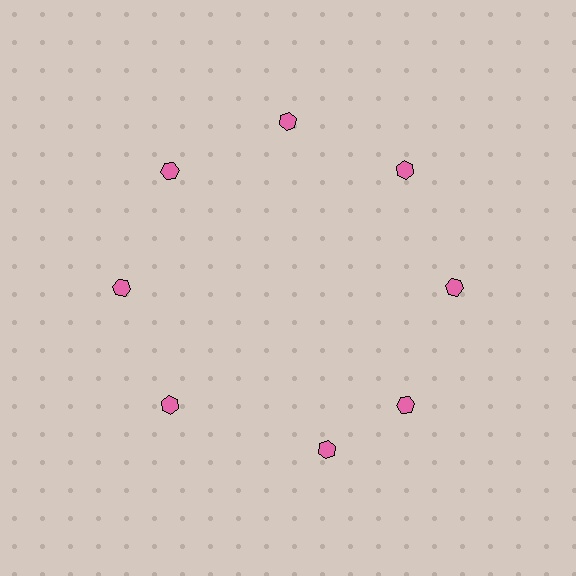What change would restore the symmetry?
The symmetry would be restored by rotating it back into even spacing with its neighbors so that all 8 hexagons sit at equal angles and equal distance from the center.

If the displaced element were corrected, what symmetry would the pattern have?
It would have 8-fold rotational symmetry — the pattern would map onto itself every 45 degrees.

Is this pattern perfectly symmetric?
No. The 8 pink hexagons are arranged in a ring, but one element near the 6 o'clock position is rotated out of alignment along the ring, breaking the 8-fold rotational symmetry.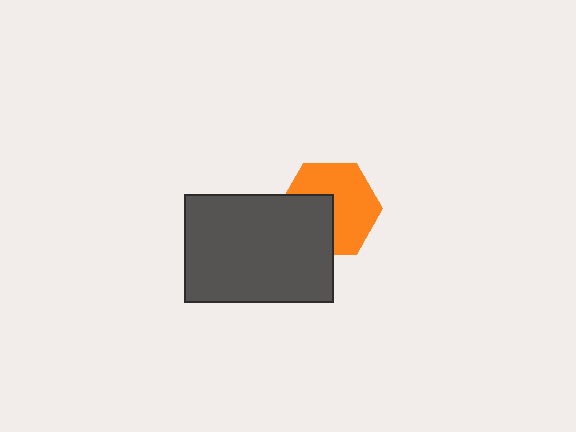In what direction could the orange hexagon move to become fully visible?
The orange hexagon could move toward the upper-right. That would shift it out from behind the dark gray rectangle entirely.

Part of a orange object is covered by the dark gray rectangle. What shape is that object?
It is a hexagon.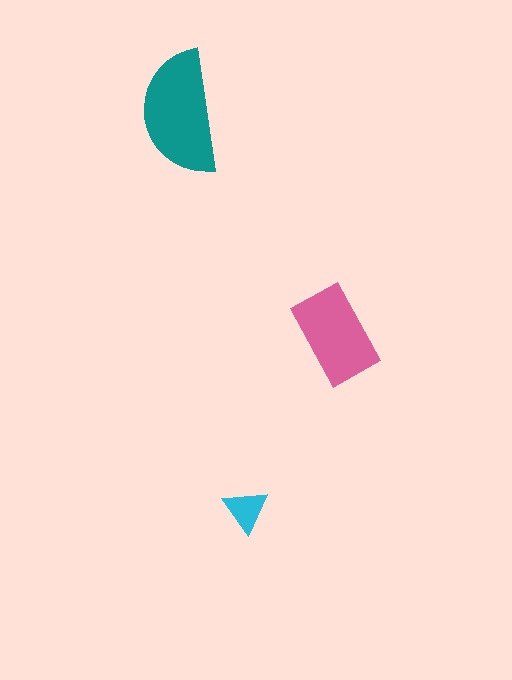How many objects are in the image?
There are 3 objects in the image.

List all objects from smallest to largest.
The cyan triangle, the pink rectangle, the teal semicircle.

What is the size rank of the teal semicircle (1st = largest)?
1st.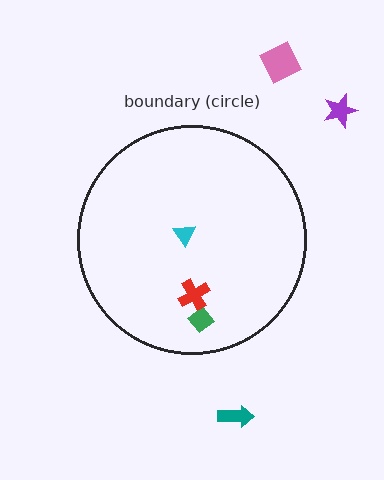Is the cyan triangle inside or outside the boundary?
Inside.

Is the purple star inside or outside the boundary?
Outside.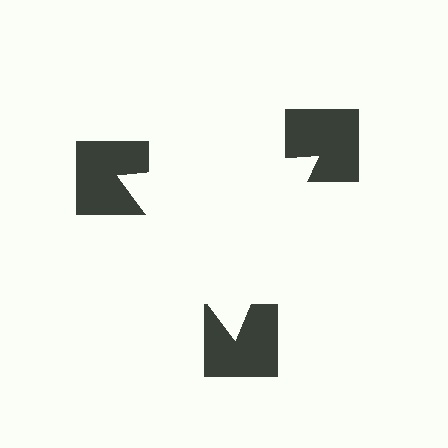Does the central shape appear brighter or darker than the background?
It typically appears slightly brighter than the background, even though no actual brightness change is drawn.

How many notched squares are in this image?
There are 3 — one at each vertex of the illusory triangle.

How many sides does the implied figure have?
3 sides.